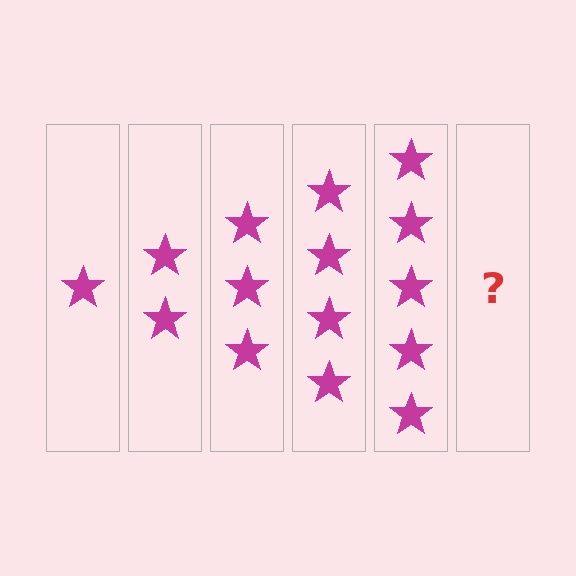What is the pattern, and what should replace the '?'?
The pattern is that each step adds one more star. The '?' should be 6 stars.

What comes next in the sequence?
The next element should be 6 stars.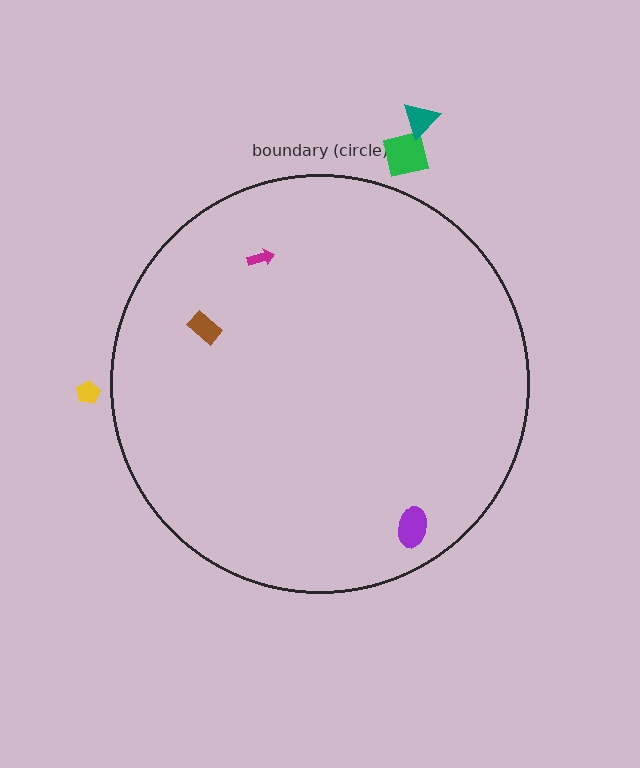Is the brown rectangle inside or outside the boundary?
Inside.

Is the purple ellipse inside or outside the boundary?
Inside.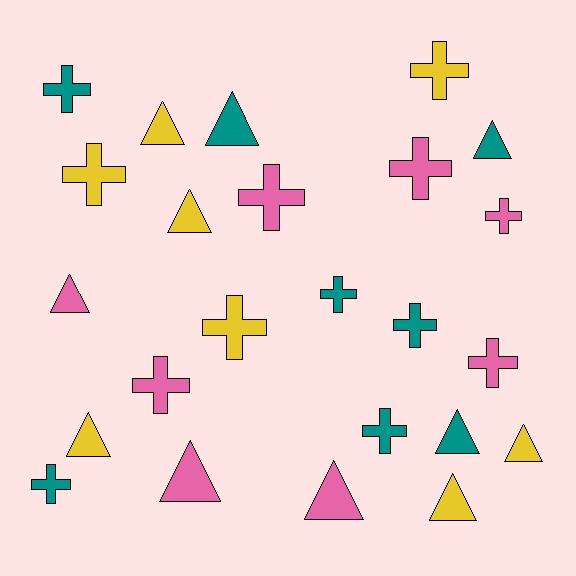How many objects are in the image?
There are 24 objects.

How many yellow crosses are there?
There are 3 yellow crosses.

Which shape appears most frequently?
Cross, with 13 objects.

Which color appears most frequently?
Yellow, with 8 objects.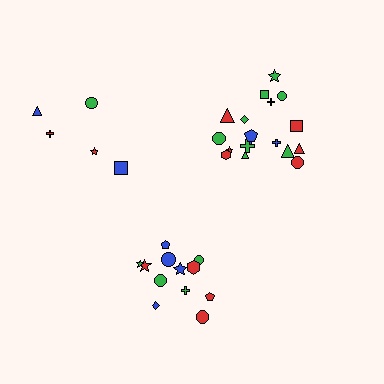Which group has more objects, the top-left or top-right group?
The top-right group.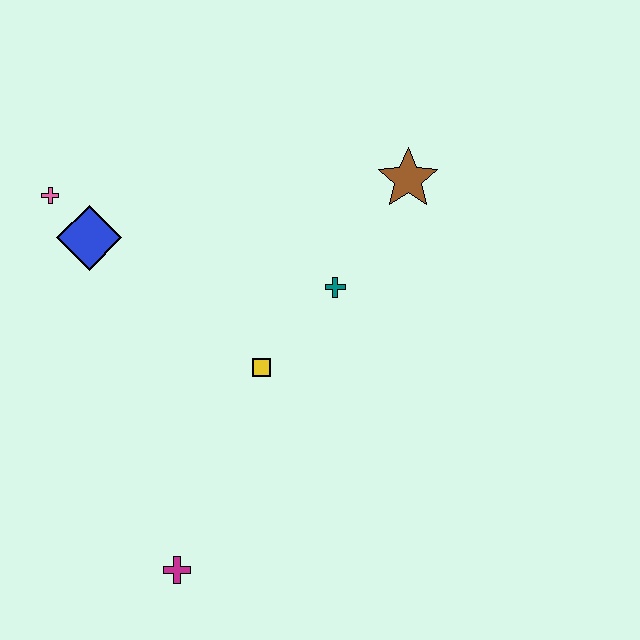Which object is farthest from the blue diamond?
The magenta cross is farthest from the blue diamond.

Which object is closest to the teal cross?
The yellow square is closest to the teal cross.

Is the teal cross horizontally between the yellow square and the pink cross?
No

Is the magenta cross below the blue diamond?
Yes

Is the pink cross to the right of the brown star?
No